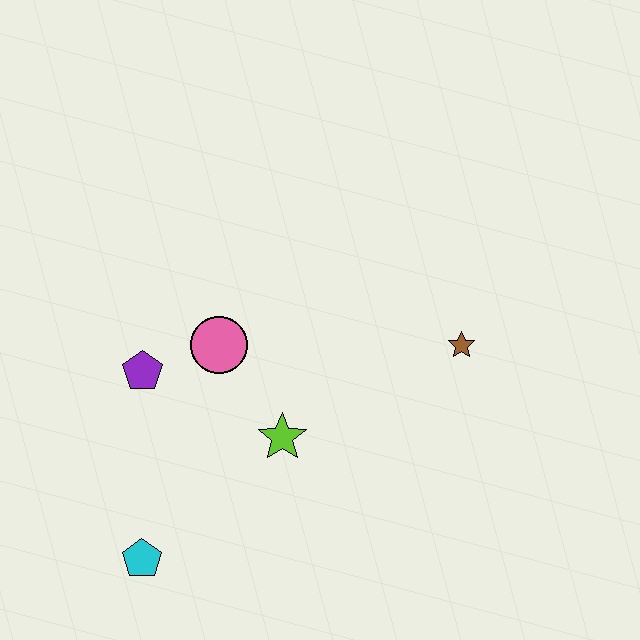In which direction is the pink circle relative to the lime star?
The pink circle is above the lime star.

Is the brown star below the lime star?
No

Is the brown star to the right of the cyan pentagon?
Yes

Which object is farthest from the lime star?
The brown star is farthest from the lime star.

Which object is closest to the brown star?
The lime star is closest to the brown star.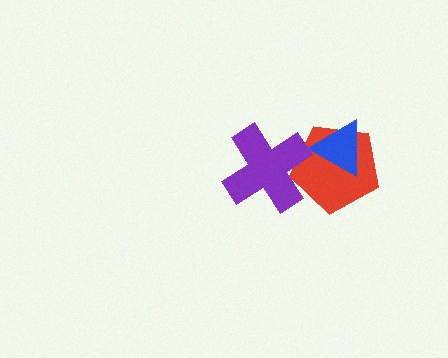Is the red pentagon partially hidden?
Yes, it is partially covered by another shape.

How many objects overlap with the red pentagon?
2 objects overlap with the red pentagon.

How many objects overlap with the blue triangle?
1 object overlaps with the blue triangle.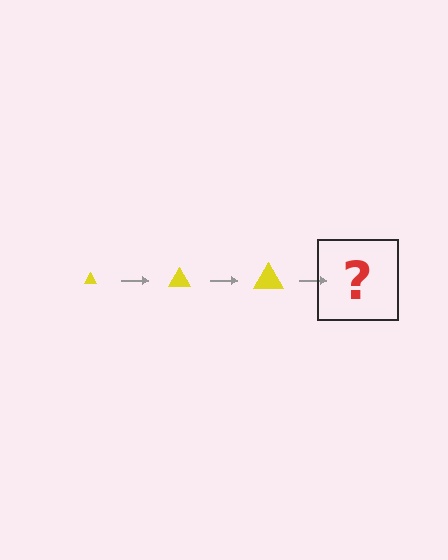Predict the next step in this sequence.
The next step is a yellow triangle, larger than the previous one.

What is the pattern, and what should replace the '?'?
The pattern is that the triangle gets progressively larger each step. The '?' should be a yellow triangle, larger than the previous one.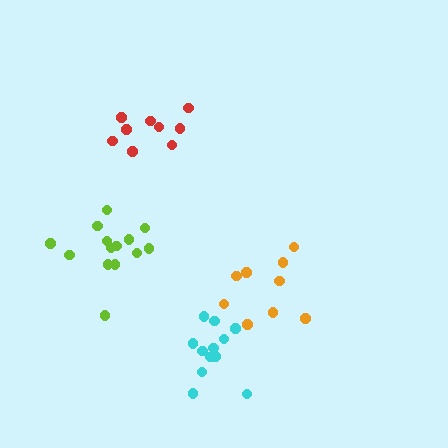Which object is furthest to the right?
The orange cluster is rightmost.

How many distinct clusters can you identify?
There are 4 distinct clusters.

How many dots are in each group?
Group 1: 14 dots, Group 2: 9 dots, Group 3: 9 dots, Group 4: 12 dots (44 total).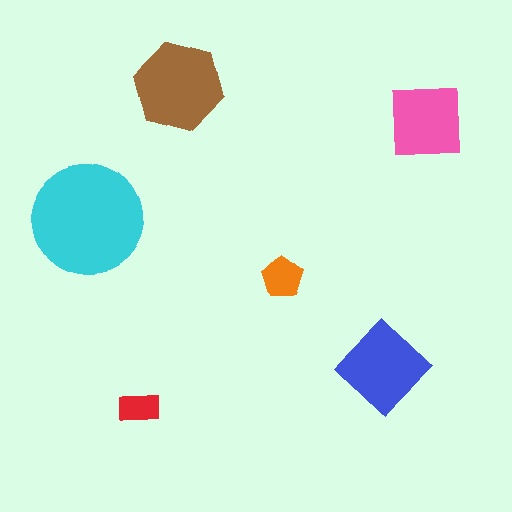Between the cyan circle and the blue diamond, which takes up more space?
The cyan circle.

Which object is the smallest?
The red rectangle.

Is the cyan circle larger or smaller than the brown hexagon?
Larger.